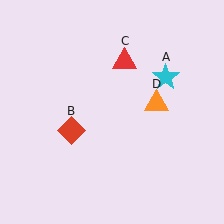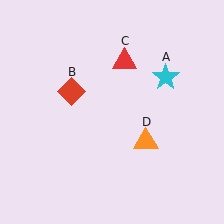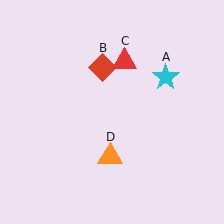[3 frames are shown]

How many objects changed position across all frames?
2 objects changed position: red diamond (object B), orange triangle (object D).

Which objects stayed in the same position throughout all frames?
Cyan star (object A) and red triangle (object C) remained stationary.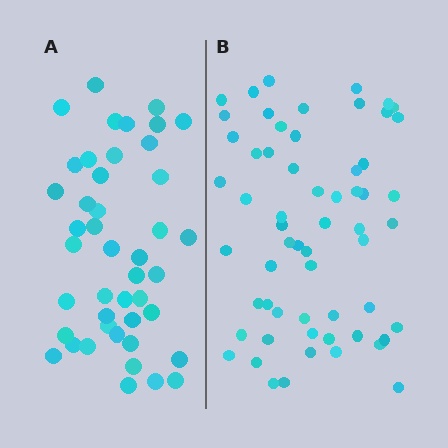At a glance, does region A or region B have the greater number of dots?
Region B (the right region) has more dots.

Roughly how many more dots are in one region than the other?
Region B has approximately 15 more dots than region A.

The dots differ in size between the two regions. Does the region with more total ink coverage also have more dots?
No. Region A has more total ink coverage because its dots are larger, but region B actually contains more individual dots. Total area can be misleading — the number of items is what matters here.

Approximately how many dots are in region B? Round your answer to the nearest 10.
About 60 dots.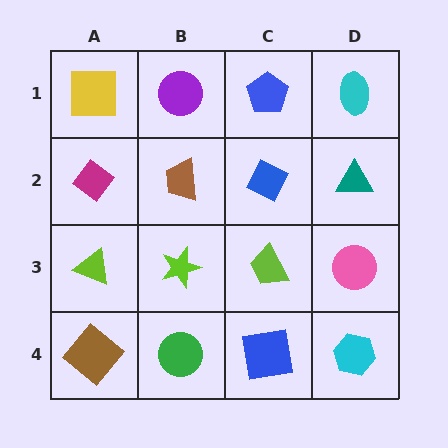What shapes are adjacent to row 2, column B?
A purple circle (row 1, column B), a lime star (row 3, column B), a magenta diamond (row 2, column A), a blue diamond (row 2, column C).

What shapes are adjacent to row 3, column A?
A magenta diamond (row 2, column A), a brown diamond (row 4, column A), a lime star (row 3, column B).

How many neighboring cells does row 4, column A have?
2.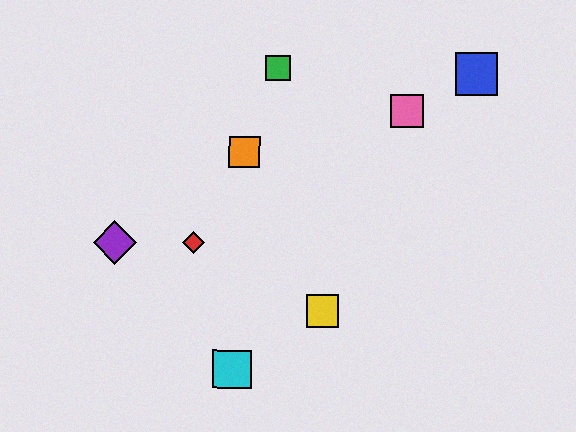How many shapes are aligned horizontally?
2 shapes (the red diamond, the purple diamond) are aligned horizontally.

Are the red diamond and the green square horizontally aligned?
No, the red diamond is at y≈243 and the green square is at y≈68.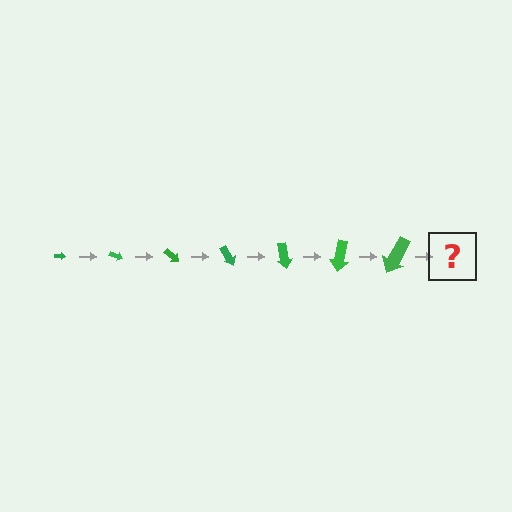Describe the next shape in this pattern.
It should be an arrow, larger than the previous one and rotated 140 degrees from the start.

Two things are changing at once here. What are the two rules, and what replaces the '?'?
The two rules are that the arrow grows larger each step and it rotates 20 degrees each step. The '?' should be an arrow, larger than the previous one and rotated 140 degrees from the start.